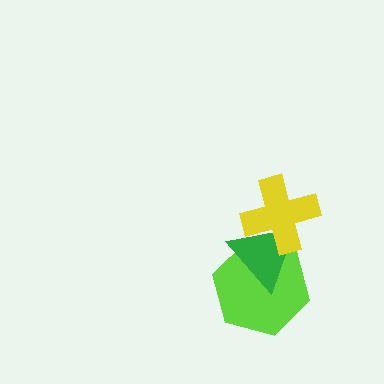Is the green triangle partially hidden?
Yes, it is partially covered by another shape.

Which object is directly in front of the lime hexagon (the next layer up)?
The green triangle is directly in front of the lime hexagon.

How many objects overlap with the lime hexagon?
2 objects overlap with the lime hexagon.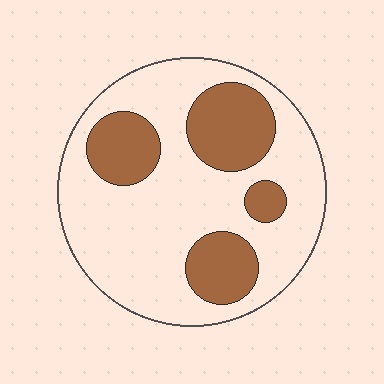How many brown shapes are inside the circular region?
4.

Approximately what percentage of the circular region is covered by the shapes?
Approximately 30%.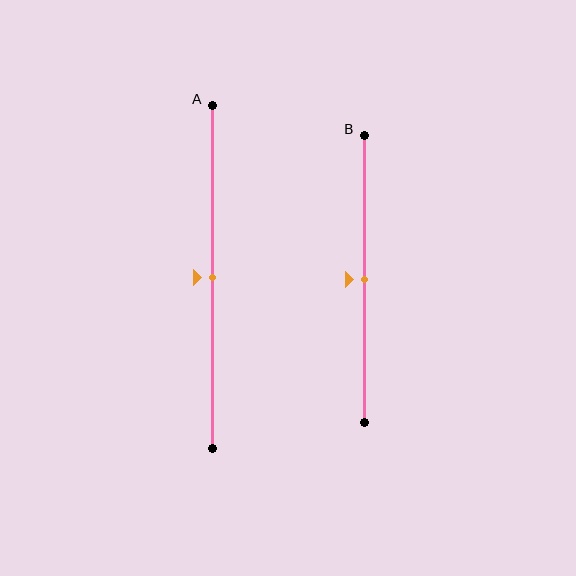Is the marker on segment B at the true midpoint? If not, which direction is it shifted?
Yes, the marker on segment B is at the true midpoint.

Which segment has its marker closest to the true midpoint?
Segment A has its marker closest to the true midpoint.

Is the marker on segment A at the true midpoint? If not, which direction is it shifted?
Yes, the marker on segment A is at the true midpoint.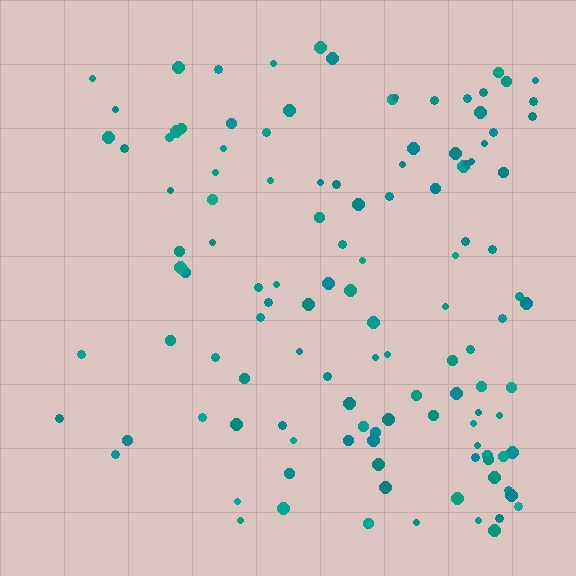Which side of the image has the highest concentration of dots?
The right.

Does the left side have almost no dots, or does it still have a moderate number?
Still a moderate number, just noticeably fewer than the right.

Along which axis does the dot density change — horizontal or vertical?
Horizontal.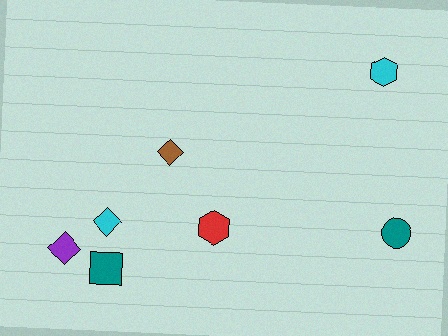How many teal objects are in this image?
There are 2 teal objects.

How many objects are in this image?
There are 7 objects.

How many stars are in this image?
There are no stars.